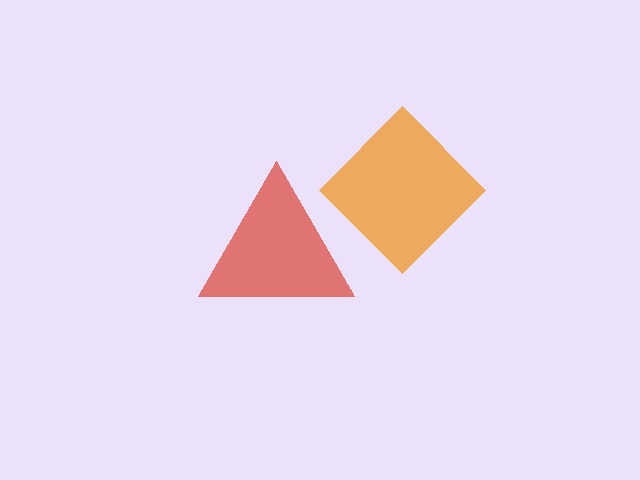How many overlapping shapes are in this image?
There are 2 overlapping shapes in the image.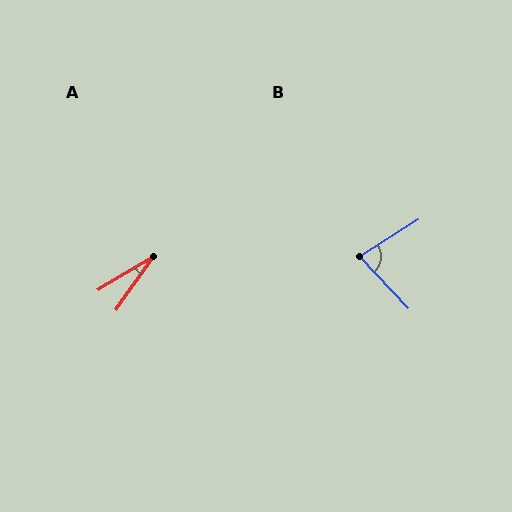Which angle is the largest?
B, at approximately 78 degrees.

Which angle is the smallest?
A, at approximately 24 degrees.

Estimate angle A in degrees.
Approximately 24 degrees.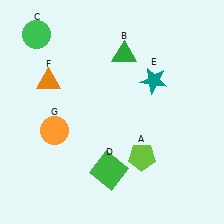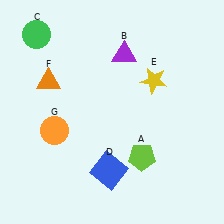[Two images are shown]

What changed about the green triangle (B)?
In Image 1, B is green. In Image 2, it changed to purple.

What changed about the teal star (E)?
In Image 1, E is teal. In Image 2, it changed to yellow.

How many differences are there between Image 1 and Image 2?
There are 3 differences between the two images.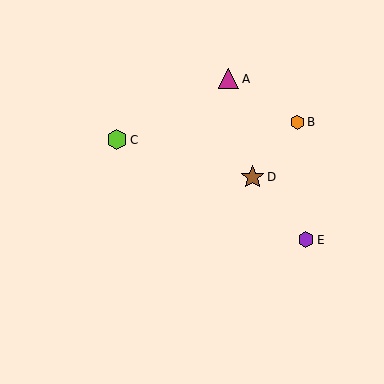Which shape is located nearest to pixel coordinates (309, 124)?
The orange hexagon (labeled B) at (297, 122) is nearest to that location.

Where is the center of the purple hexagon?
The center of the purple hexagon is at (306, 240).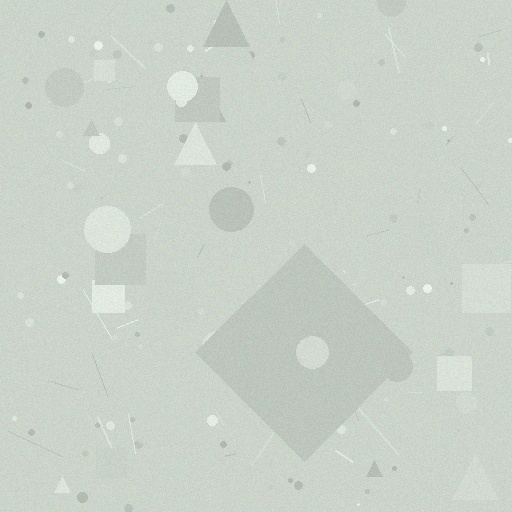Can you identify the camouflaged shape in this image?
The camouflaged shape is a diamond.